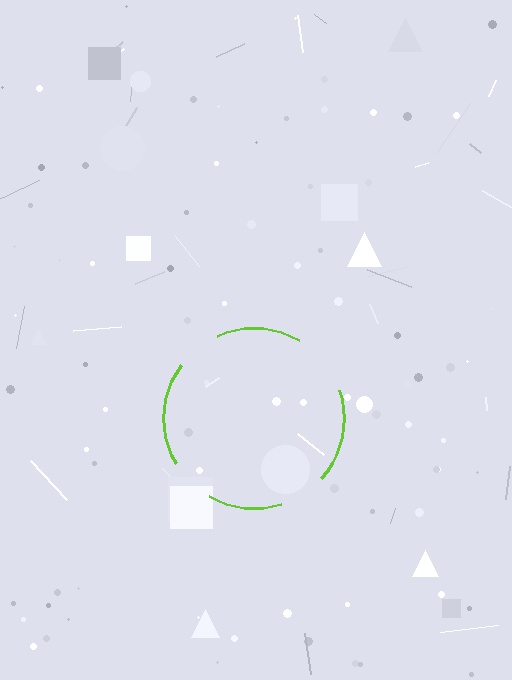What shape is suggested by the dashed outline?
The dashed outline suggests a circle.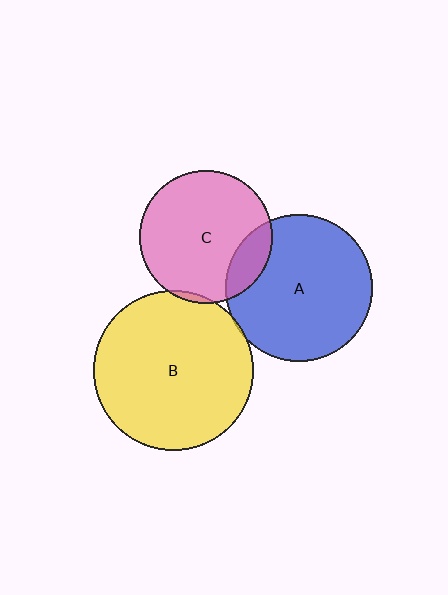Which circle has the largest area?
Circle B (yellow).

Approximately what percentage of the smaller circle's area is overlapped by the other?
Approximately 15%.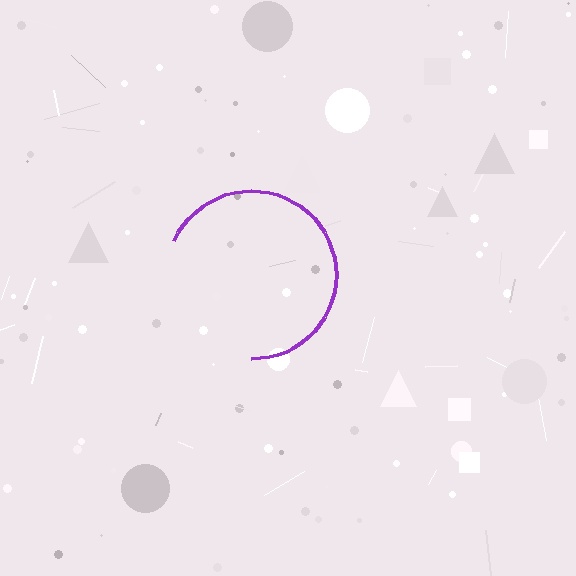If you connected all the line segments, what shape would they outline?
They would outline a circle.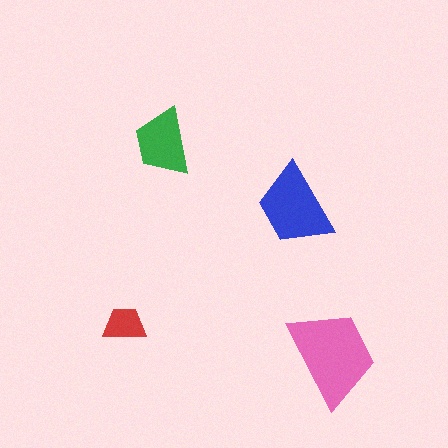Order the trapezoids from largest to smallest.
the pink one, the blue one, the green one, the red one.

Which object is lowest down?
The pink trapezoid is bottommost.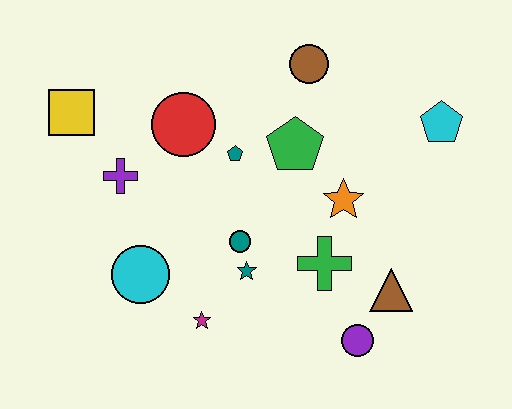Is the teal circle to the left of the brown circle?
Yes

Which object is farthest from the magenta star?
The cyan pentagon is farthest from the magenta star.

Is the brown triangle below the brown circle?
Yes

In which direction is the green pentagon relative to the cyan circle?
The green pentagon is to the right of the cyan circle.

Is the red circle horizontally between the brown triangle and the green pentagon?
No